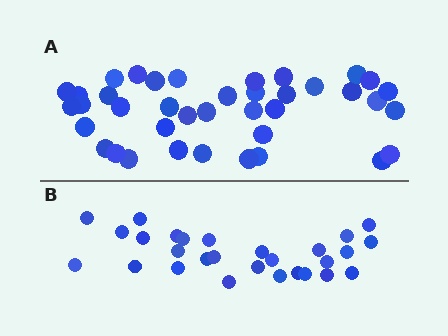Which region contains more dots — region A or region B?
Region A (the top region) has more dots.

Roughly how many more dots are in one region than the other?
Region A has roughly 12 or so more dots than region B.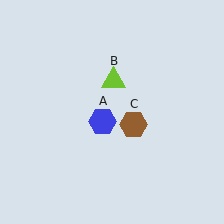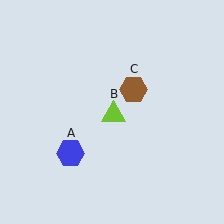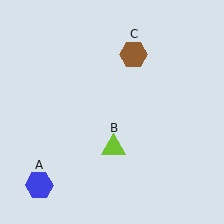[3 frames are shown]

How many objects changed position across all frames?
3 objects changed position: blue hexagon (object A), lime triangle (object B), brown hexagon (object C).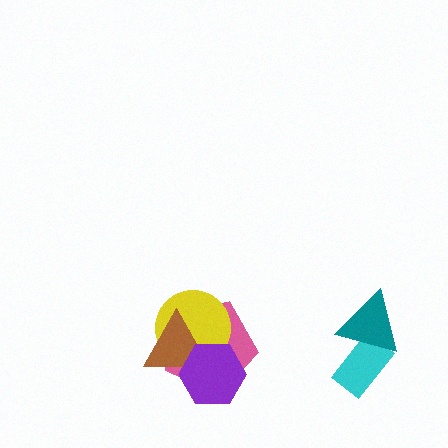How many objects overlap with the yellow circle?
3 objects overlap with the yellow circle.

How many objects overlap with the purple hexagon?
3 objects overlap with the purple hexagon.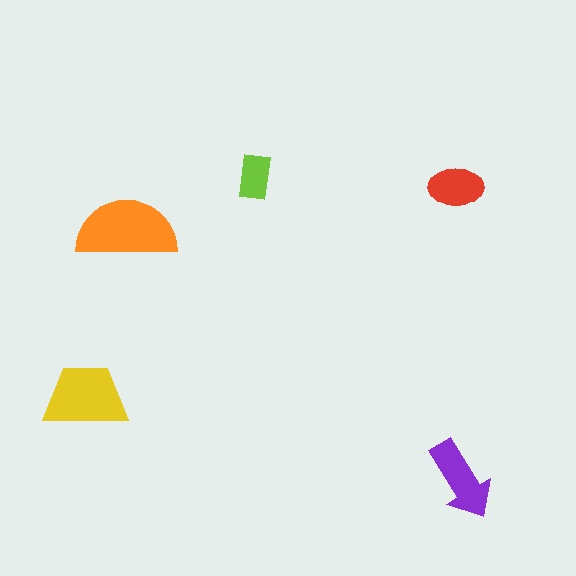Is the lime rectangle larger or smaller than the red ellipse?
Smaller.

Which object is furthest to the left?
The yellow trapezoid is leftmost.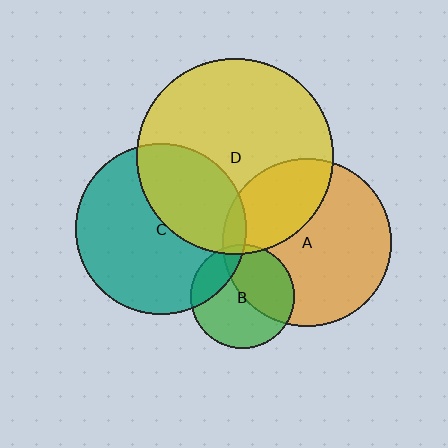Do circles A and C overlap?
Yes.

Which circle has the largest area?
Circle D (yellow).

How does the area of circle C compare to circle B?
Approximately 2.7 times.